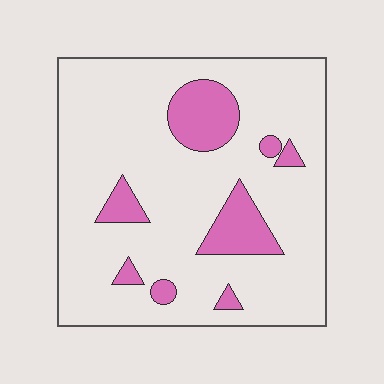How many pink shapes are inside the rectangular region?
8.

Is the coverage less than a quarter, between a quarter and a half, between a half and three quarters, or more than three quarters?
Less than a quarter.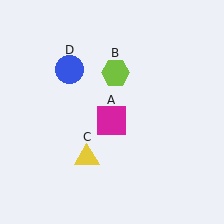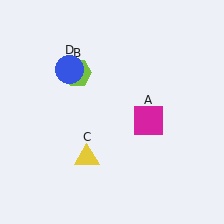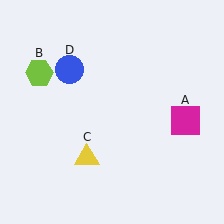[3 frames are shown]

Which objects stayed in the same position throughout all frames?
Yellow triangle (object C) and blue circle (object D) remained stationary.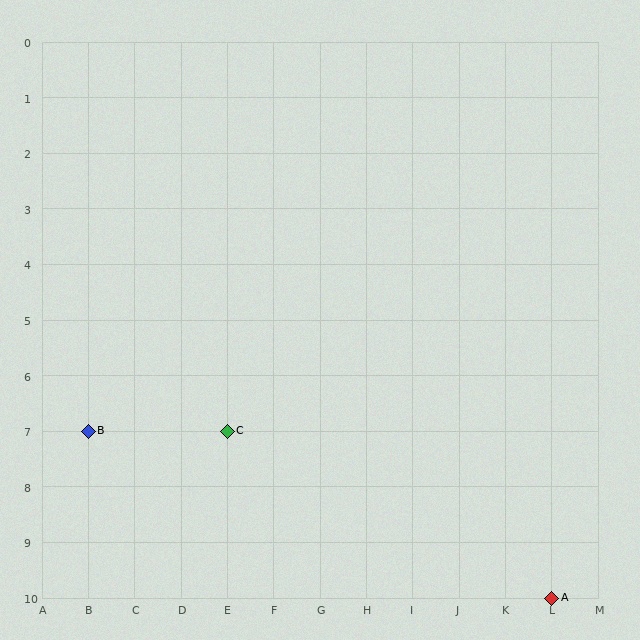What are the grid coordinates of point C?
Point C is at grid coordinates (E, 7).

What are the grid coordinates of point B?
Point B is at grid coordinates (B, 7).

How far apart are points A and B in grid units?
Points A and B are 10 columns and 3 rows apart (about 10.4 grid units diagonally).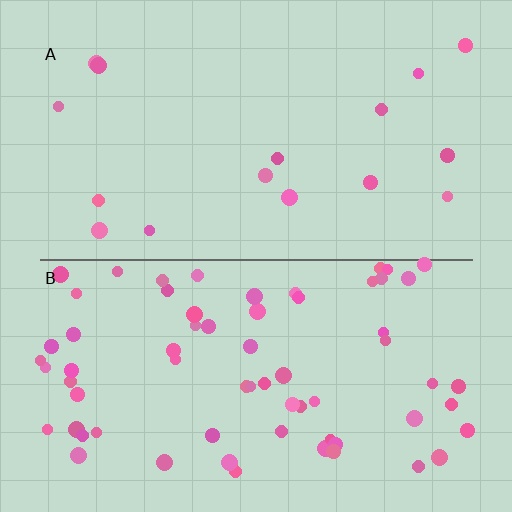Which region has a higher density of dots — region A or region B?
B (the bottom).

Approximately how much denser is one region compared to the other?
Approximately 4.0× — region B over region A.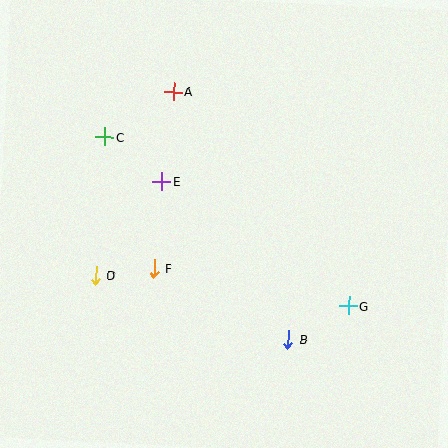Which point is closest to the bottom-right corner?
Point G is closest to the bottom-right corner.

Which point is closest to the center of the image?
Point E at (162, 181) is closest to the center.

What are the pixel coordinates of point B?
Point B is at (288, 339).